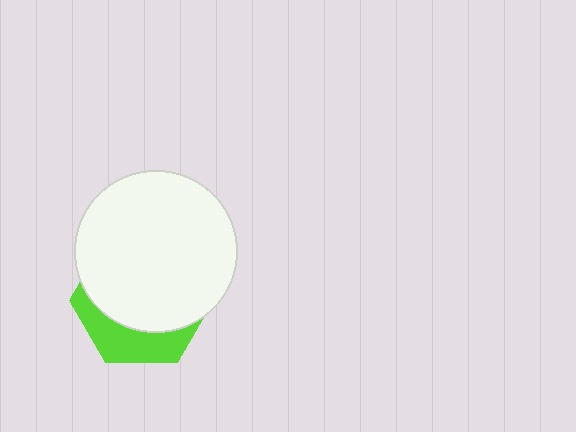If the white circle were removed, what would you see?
You would see the complete lime hexagon.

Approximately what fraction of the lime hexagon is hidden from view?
Roughly 70% of the lime hexagon is hidden behind the white circle.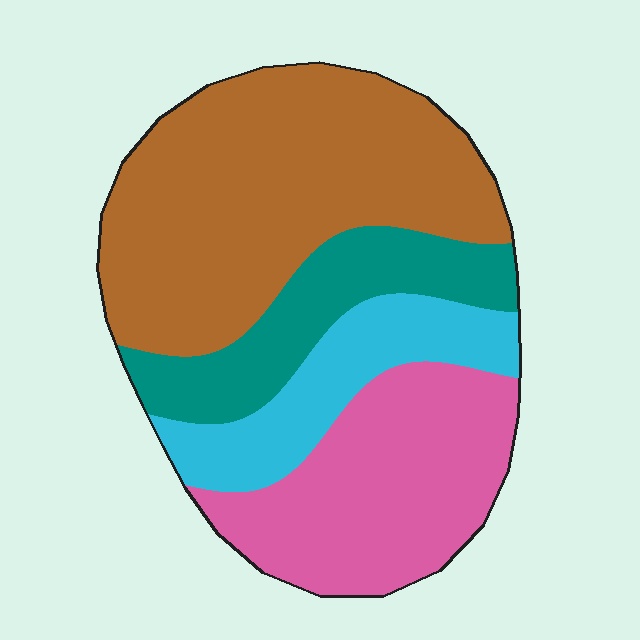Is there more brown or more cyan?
Brown.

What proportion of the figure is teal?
Teal covers about 15% of the figure.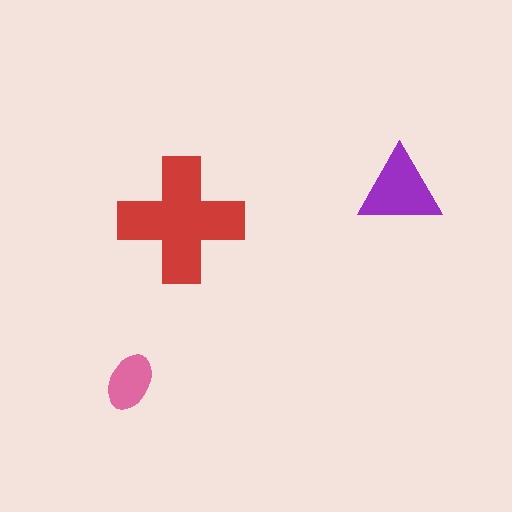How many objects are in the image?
There are 3 objects in the image.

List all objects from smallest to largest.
The pink ellipse, the purple triangle, the red cross.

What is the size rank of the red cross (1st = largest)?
1st.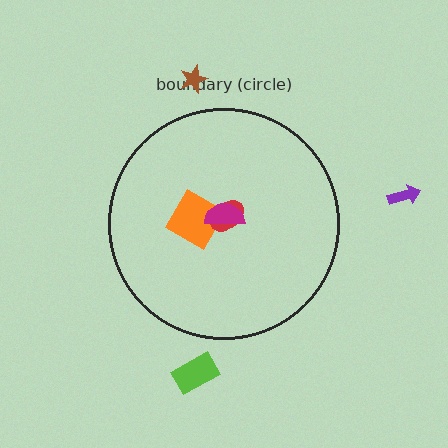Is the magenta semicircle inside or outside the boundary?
Inside.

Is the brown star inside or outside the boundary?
Outside.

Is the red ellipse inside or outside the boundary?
Inside.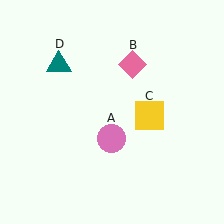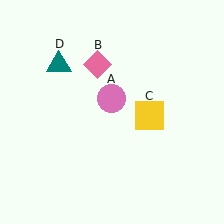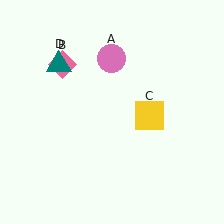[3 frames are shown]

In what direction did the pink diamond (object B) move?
The pink diamond (object B) moved left.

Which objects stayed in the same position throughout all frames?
Yellow square (object C) and teal triangle (object D) remained stationary.